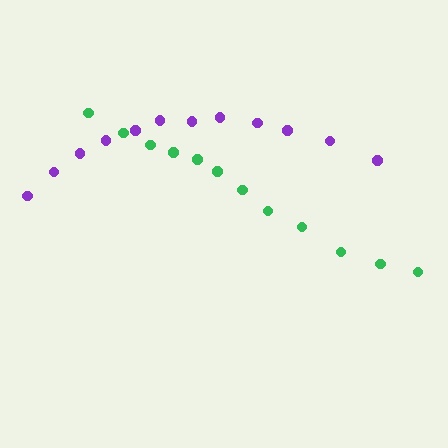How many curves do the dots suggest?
There are 2 distinct paths.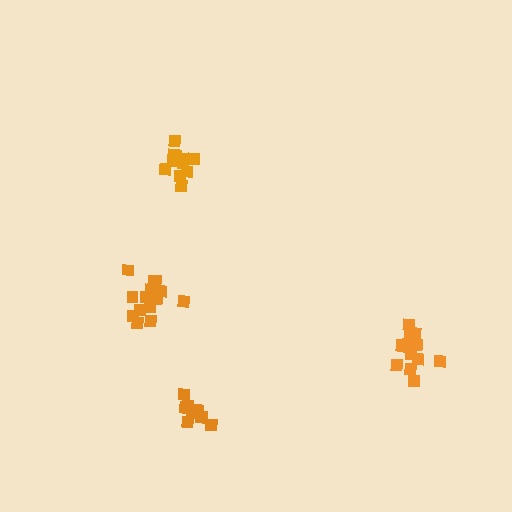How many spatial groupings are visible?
There are 4 spatial groupings.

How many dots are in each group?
Group 1: 11 dots, Group 2: 13 dots, Group 3: 11 dots, Group 4: 14 dots (49 total).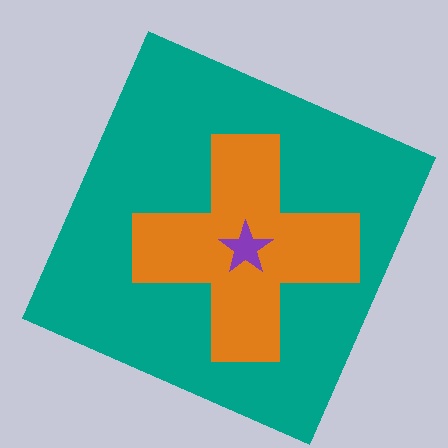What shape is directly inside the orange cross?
The purple star.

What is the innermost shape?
The purple star.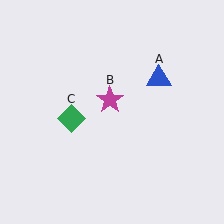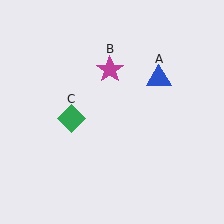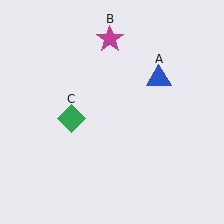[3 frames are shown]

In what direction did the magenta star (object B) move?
The magenta star (object B) moved up.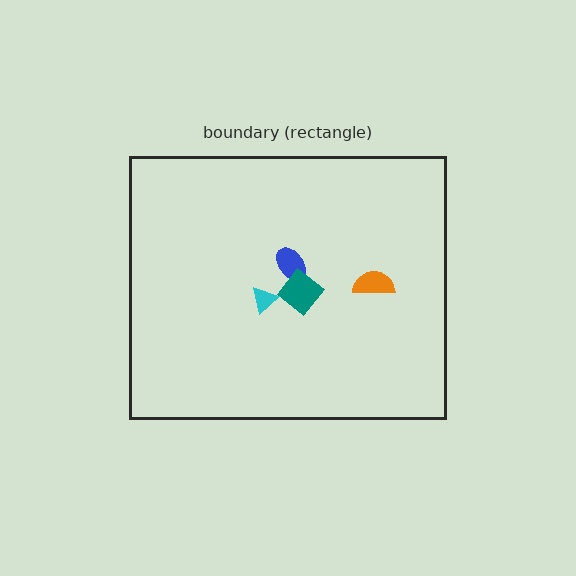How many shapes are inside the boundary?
4 inside, 0 outside.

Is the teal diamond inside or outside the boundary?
Inside.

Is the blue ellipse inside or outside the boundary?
Inside.